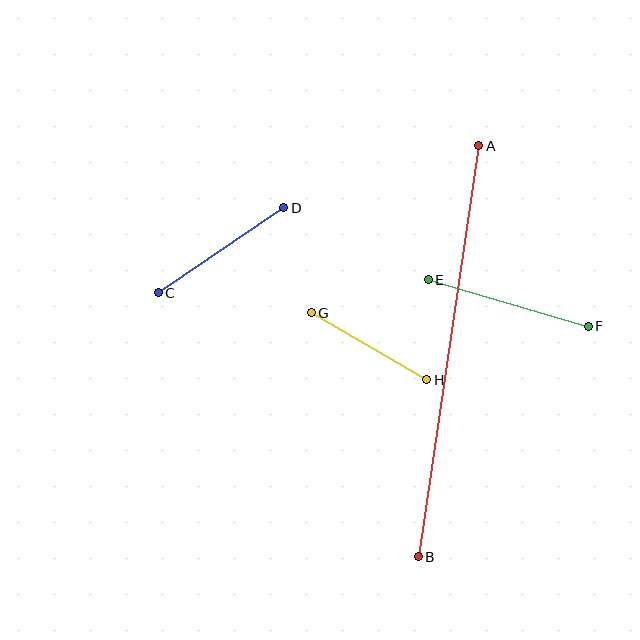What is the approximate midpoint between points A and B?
The midpoint is at approximately (449, 351) pixels.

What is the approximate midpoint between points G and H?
The midpoint is at approximately (369, 346) pixels.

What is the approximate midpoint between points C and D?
The midpoint is at approximately (221, 250) pixels.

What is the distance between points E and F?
The distance is approximately 167 pixels.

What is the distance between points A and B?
The distance is approximately 415 pixels.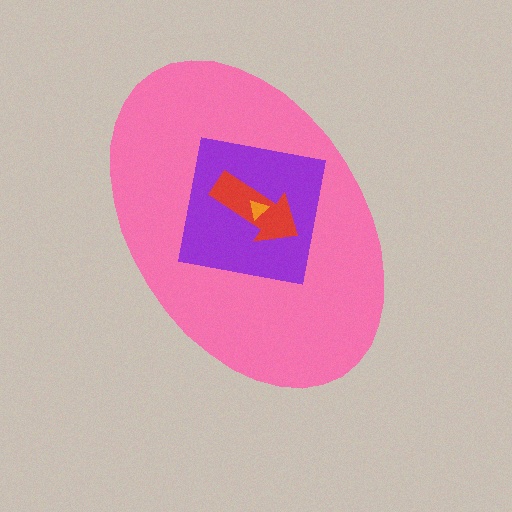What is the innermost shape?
The orange triangle.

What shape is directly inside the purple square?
The red arrow.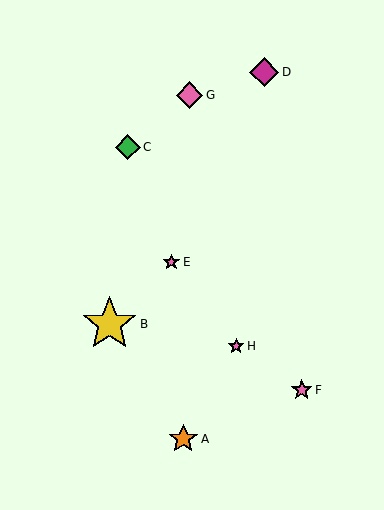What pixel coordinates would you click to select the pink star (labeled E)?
Click at (171, 262) to select the pink star E.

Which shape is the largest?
The yellow star (labeled B) is the largest.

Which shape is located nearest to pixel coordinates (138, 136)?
The green diamond (labeled C) at (128, 147) is nearest to that location.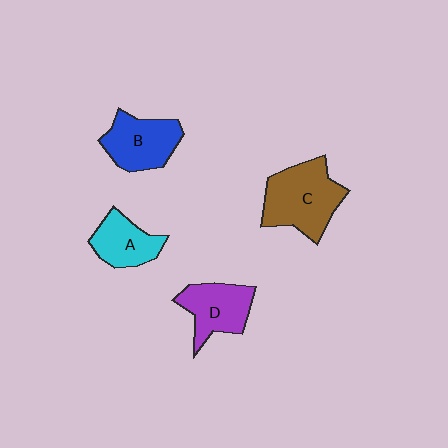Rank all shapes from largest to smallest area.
From largest to smallest: C (brown), B (blue), D (purple), A (cyan).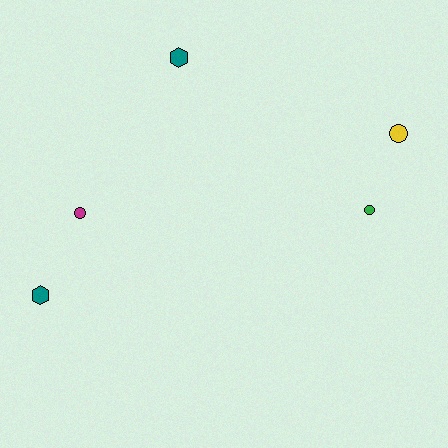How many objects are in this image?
There are 5 objects.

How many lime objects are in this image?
There are no lime objects.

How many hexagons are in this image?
There are 2 hexagons.